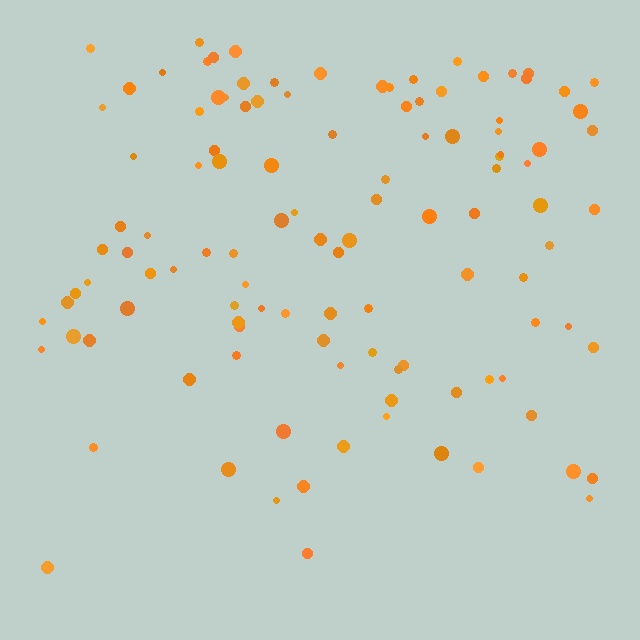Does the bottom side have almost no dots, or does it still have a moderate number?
Still a moderate number, just noticeably fewer than the top.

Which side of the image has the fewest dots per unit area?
The bottom.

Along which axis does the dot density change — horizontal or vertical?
Vertical.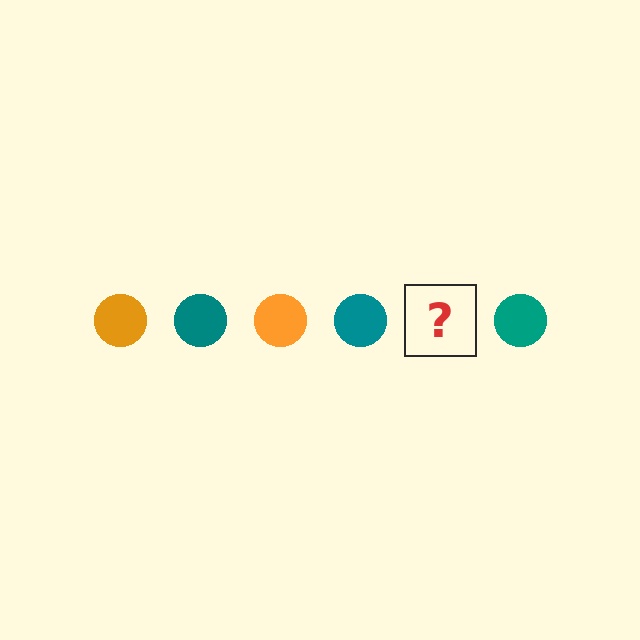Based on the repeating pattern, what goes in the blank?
The blank should be an orange circle.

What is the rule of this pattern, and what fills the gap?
The rule is that the pattern cycles through orange, teal circles. The gap should be filled with an orange circle.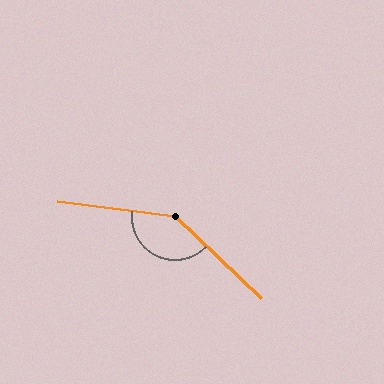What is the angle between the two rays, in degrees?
Approximately 144 degrees.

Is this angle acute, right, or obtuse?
It is obtuse.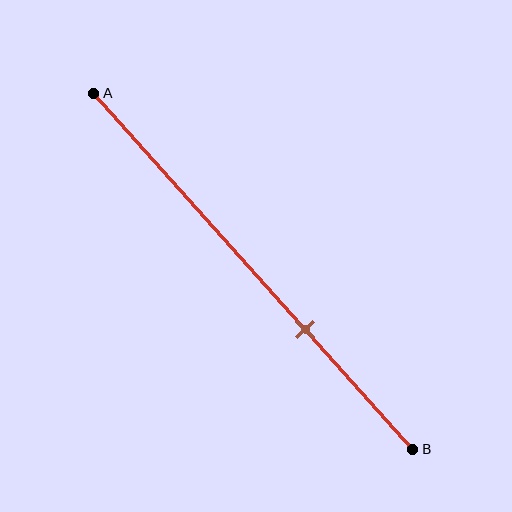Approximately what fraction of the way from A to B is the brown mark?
The brown mark is approximately 65% of the way from A to B.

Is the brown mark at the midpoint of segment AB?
No, the mark is at about 65% from A, not at the 50% midpoint.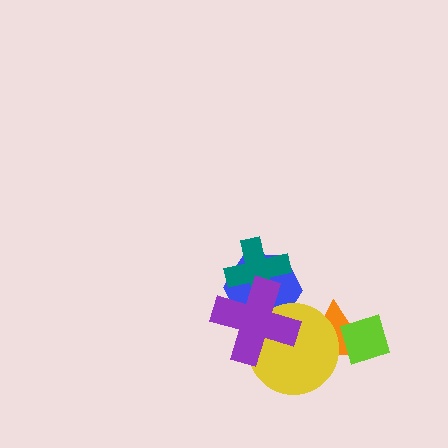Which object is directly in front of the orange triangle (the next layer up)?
The lime diamond is directly in front of the orange triangle.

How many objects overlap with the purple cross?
3 objects overlap with the purple cross.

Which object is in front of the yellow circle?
The purple cross is in front of the yellow circle.